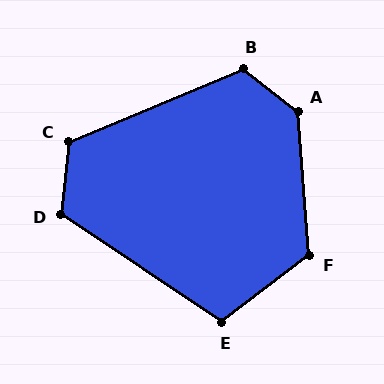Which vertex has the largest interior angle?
A, at approximately 132 degrees.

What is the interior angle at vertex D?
Approximately 118 degrees (obtuse).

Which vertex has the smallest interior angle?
E, at approximately 109 degrees.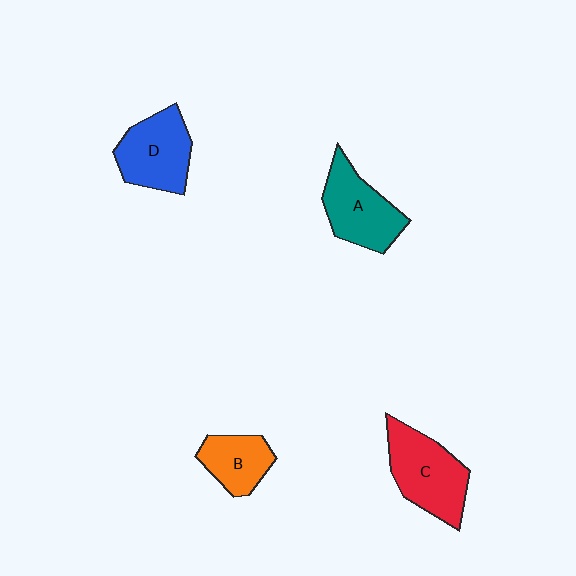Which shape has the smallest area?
Shape B (orange).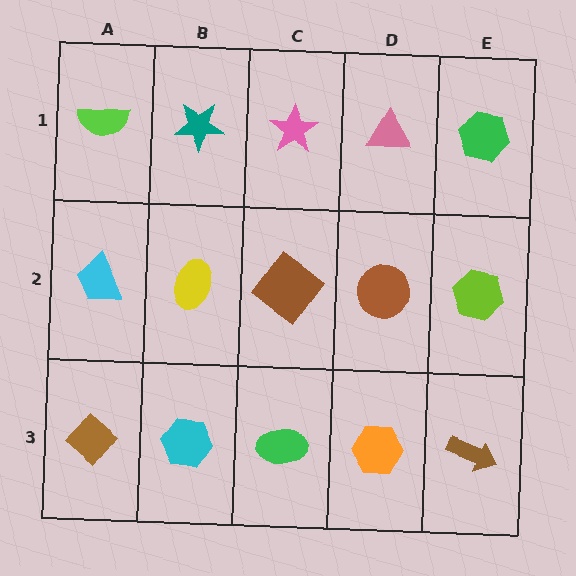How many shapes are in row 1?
5 shapes.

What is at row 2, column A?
A cyan trapezoid.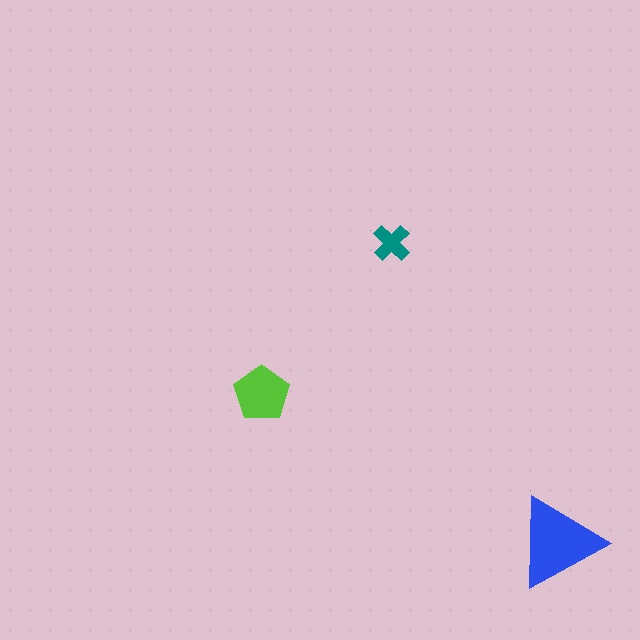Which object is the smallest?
The teal cross.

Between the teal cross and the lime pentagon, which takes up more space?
The lime pentagon.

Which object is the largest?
The blue triangle.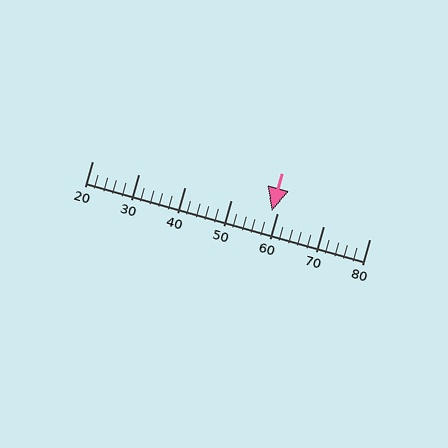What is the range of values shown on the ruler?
The ruler shows values from 20 to 80.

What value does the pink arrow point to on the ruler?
The pink arrow points to approximately 59.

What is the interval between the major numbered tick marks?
The major tick marks are spaced 10 units apart.